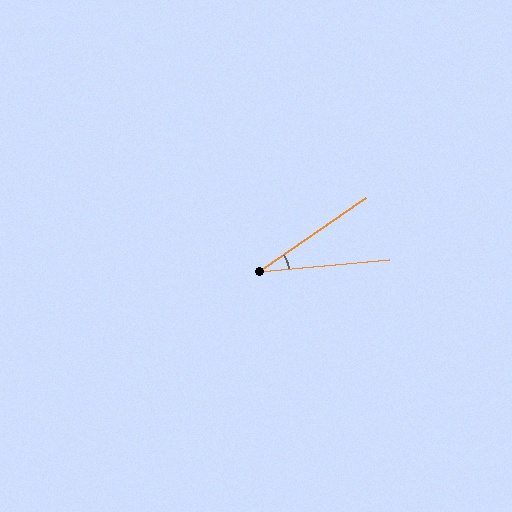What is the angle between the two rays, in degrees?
Approximately 30 degrees.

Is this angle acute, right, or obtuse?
It is acute.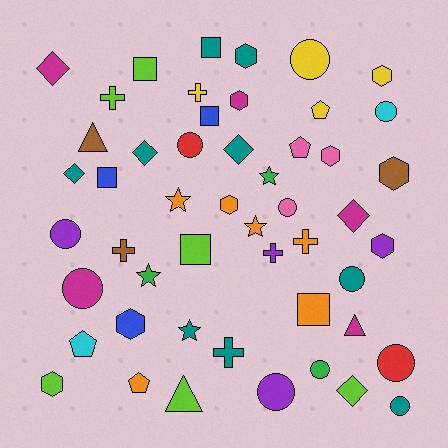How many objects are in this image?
There are 50 objects.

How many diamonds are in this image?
There are 6 diamonds.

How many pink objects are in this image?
There are 3 pink objects.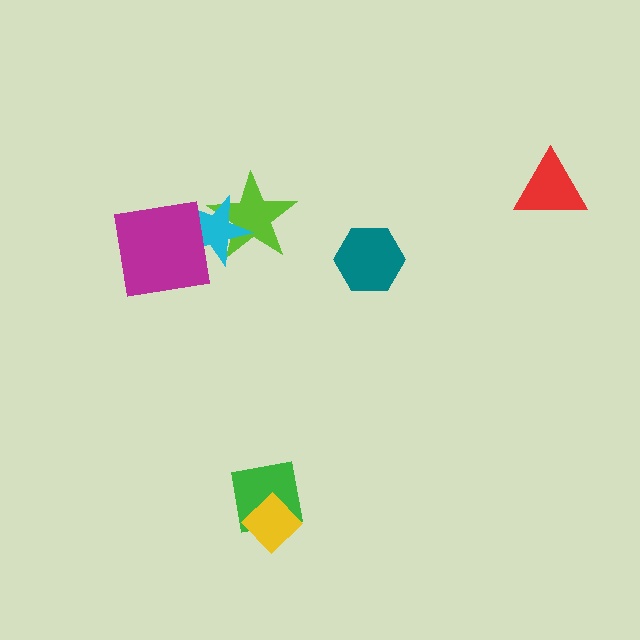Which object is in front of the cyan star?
The magenta square is in front of the cyan star.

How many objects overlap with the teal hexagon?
0 objects overlap with the teal hexagon.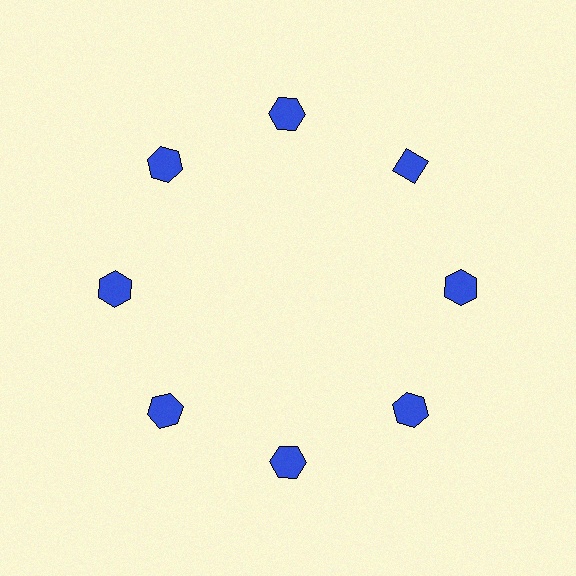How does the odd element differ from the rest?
It has a different shape: diamond instead of hexagon.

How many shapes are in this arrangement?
There are 8 shapes arranged in a ring pattern.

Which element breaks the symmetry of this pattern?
The blue diamond at roughly the 2 o'clock position breaks the symmetry. All other shapes are blue hexagons.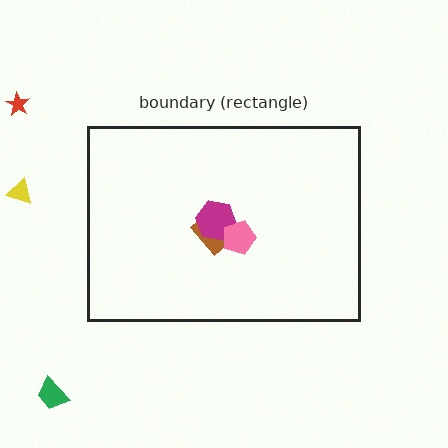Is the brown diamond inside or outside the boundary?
Inside.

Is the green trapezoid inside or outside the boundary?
Outside.